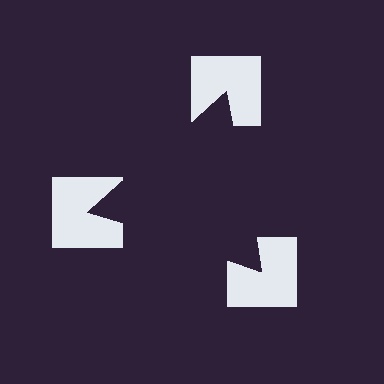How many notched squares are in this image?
There are 3 — one at each vertex of the illusory triangle.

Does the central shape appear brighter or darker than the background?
It typically appears slightly darker than the background, even though no actual brightness change is drawn.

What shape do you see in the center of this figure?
An illusory triangle — its edges are inferred from the aligned wedge cuts in the notched squares, not physically drawn.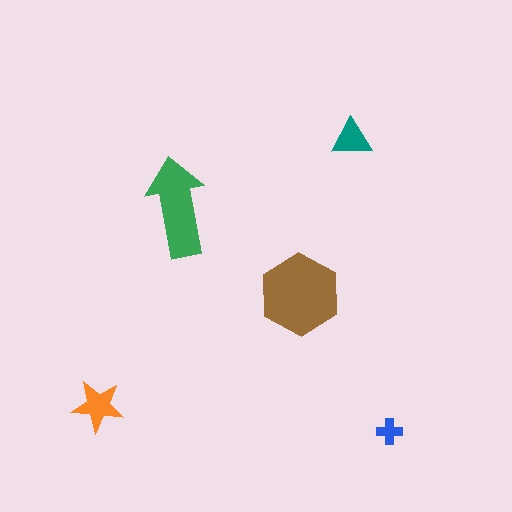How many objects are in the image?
There are 5 objects in the image.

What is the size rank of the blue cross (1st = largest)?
5th.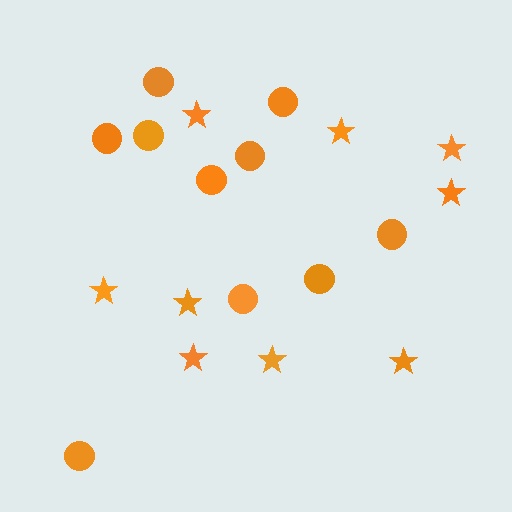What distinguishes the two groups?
There are 2 groups: one group of stars (9) and one group of circles (10).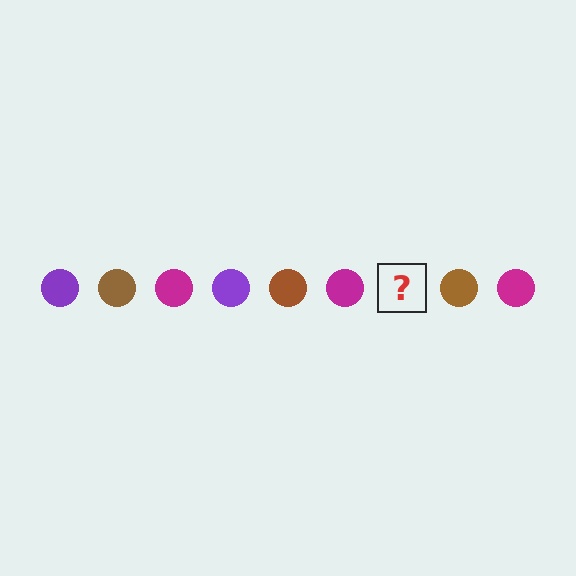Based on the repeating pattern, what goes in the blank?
The blank should be a purple circle.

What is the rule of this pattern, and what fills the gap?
The rule is that the pattern cycles through purple, brown, magenta circles. The gap should be filled with a purple circle.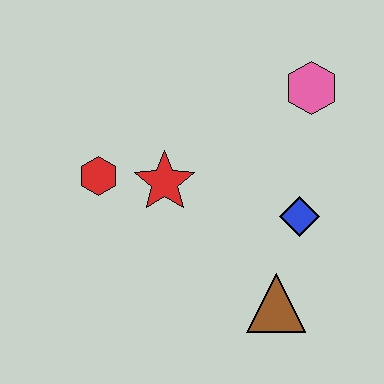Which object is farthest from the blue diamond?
The red hexagon is farthest from the blue diamond.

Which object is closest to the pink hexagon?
The blue diamond is closest to the pink hexagon.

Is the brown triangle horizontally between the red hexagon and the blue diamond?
Yes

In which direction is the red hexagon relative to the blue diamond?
The red hexagon is to the left of the blue diamond.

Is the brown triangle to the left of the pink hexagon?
Yes